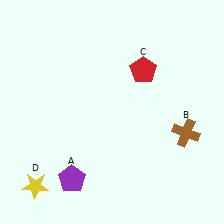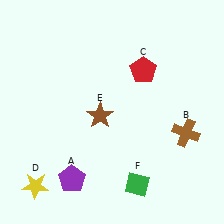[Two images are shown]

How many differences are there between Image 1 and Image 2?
There are 2 differences between the two images.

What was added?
A brown star (E), a green diamond (F) were added in Image 2.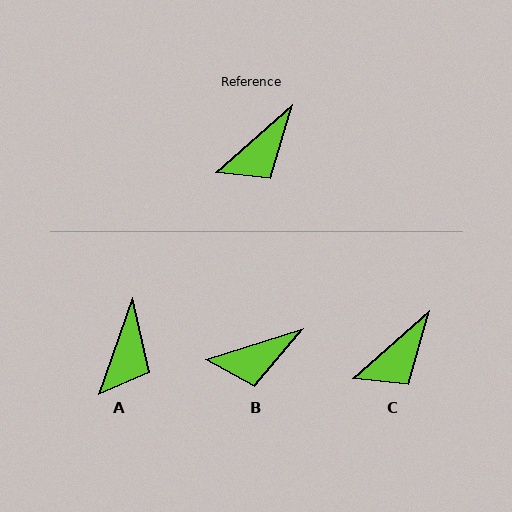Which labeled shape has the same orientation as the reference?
C.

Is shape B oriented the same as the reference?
No, it is off by about 24 degrees.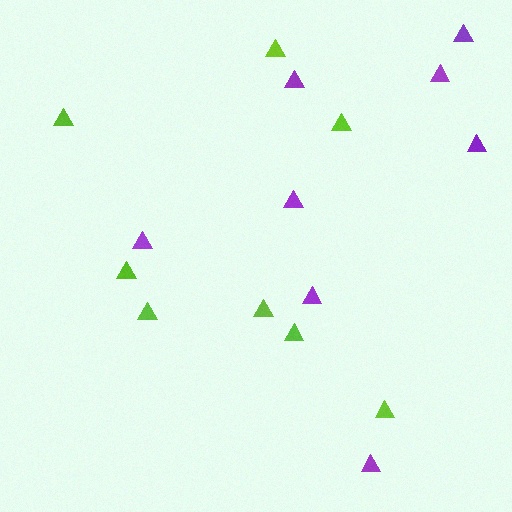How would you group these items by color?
There are 2 groups: one group of lime triangles (8) and one group of purple triangles (8).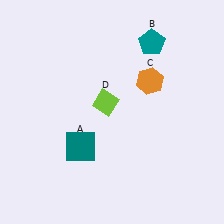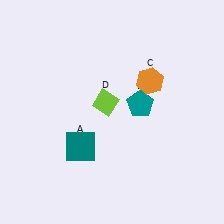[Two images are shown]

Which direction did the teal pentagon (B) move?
The teal pentagon (B) moved down.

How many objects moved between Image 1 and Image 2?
1 object moved between the two images.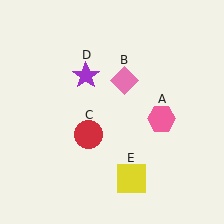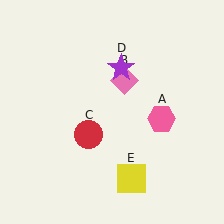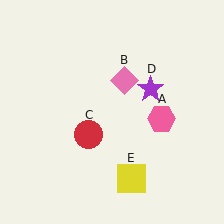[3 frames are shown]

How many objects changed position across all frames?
1 object changed position: purple star (object D).